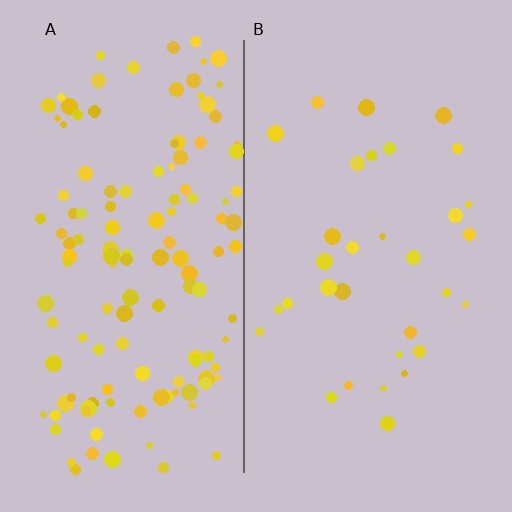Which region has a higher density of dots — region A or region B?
A (the left).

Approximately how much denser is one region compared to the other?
Approximately 4.1× — region A over region B.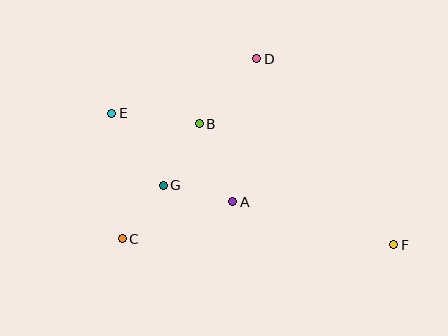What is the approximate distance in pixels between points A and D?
The distance between A and D is approximately 145 pixels.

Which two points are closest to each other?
Points C and G are closest to each other.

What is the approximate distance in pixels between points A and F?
The distance between A and F is approximately 167 pixels.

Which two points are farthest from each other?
Points E and F are farthest from each other.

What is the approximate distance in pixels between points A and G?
The distance between A and G is approximately 71 pixels.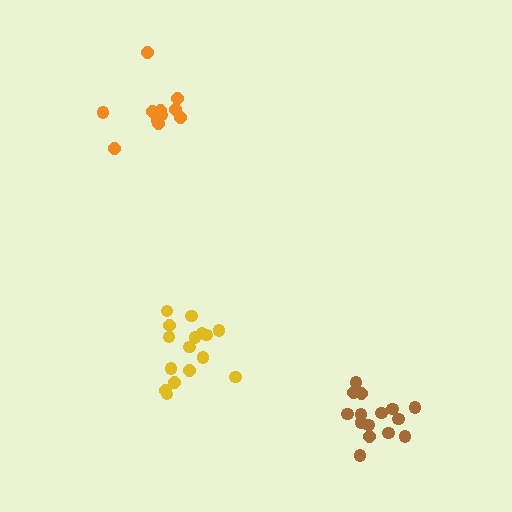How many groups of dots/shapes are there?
There are 3 groups.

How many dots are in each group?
Group 1: 15 dots, Group 2: 16 dots, Group 3: 11 dots (42 total).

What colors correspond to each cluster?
The clusters are colored: brown, yellow, orange.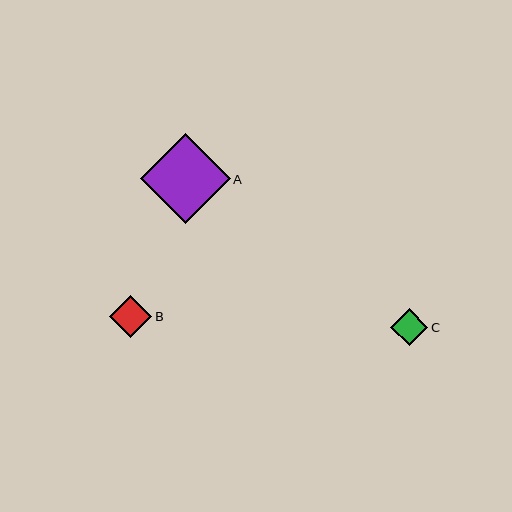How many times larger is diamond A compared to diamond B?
Diamond A is approximately 2.1 times the size of diamond B.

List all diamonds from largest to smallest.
From largest to smallest: A, B, C.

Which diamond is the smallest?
Diamond C is the smallest with a size of approximately 37 pixels.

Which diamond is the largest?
Diamond A is the largest with a size of approximately 90 pixels.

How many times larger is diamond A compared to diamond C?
Diamond A is approximately 2.4 times the size of diamond C.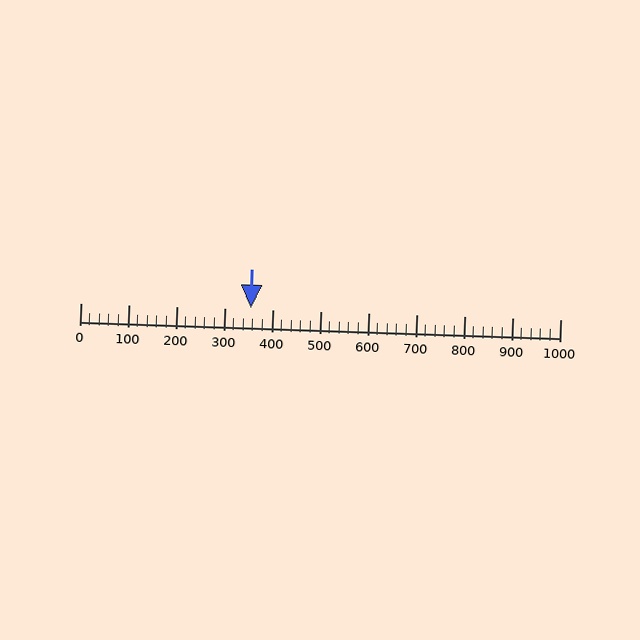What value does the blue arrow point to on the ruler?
The blue arrow points to approximately 356.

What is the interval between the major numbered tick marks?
The major tick marks are spaced 100 units apart.